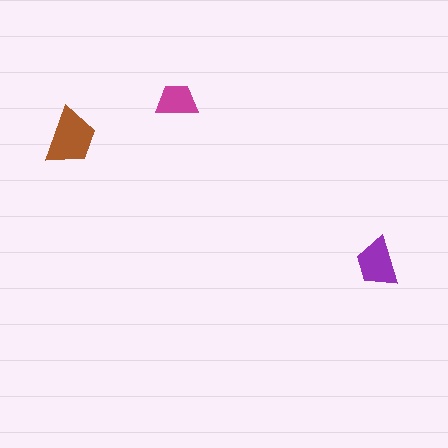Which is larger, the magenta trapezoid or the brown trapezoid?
The brown one.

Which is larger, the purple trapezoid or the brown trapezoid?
The brown one.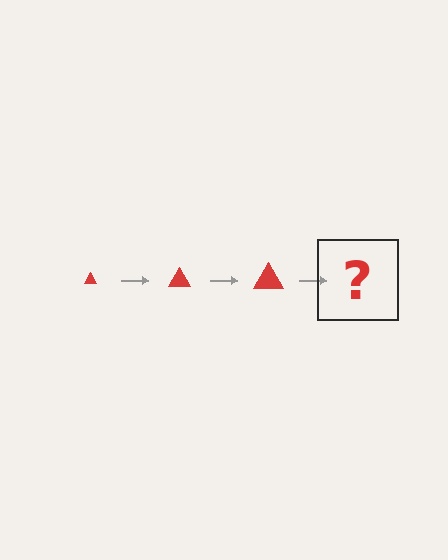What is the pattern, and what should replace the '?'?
The pattern is that the triangle gets progressively larger each step. The '?' should be a red triangle, larger than the previous one.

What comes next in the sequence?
The next element should be a red triangle, larger than the previous one.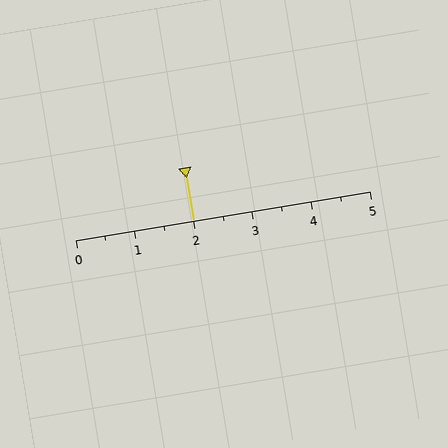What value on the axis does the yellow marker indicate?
The marker indicates approximately 2.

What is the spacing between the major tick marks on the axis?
The major ticks are spaced 1 apart.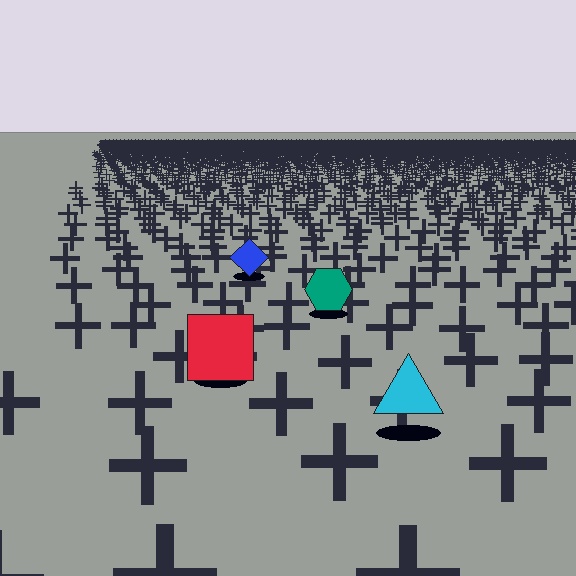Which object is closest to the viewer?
The cyan triangle is closest. The texture marks near it are larger and more spread out.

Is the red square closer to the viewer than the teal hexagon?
Yes. The red square is closer — you can tell from the texture gradient: the ground texture is coarser near it.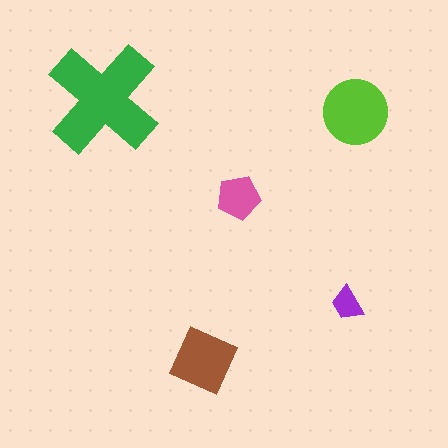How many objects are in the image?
There are 5 objects in the image.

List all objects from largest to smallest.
The green cross, the lime circle, the brown diamond, the pink pentagon, the purple trapezoid.